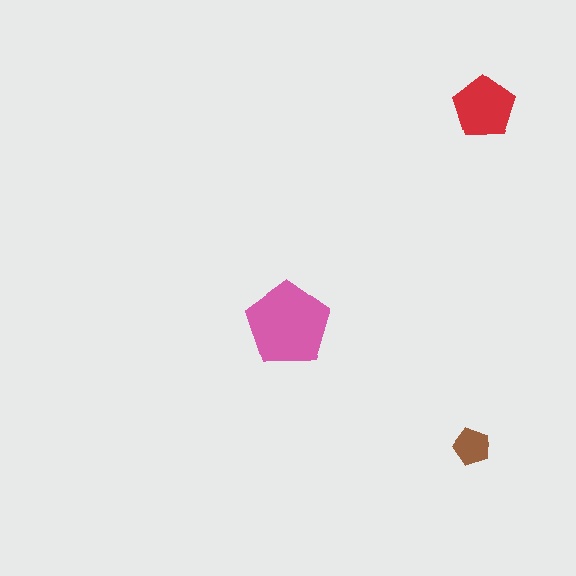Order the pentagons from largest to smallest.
the pink one, the red one, the brown one.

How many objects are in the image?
There are 3 objects in the image.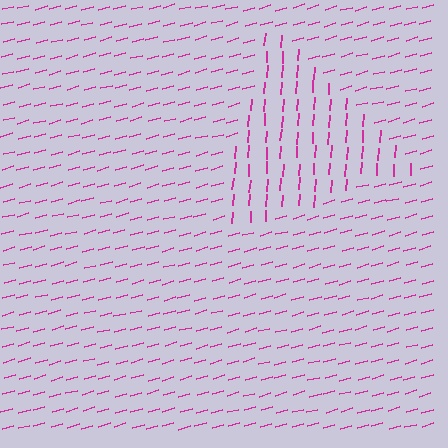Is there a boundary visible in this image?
Yes, there is a texture boundary formed by a change in line orientation.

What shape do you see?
I see a triangle.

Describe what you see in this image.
The image is filled with small magenta line segments. A triangle region in the image has lines oriented differently from the surrounding lines, creating a visible texture boundary.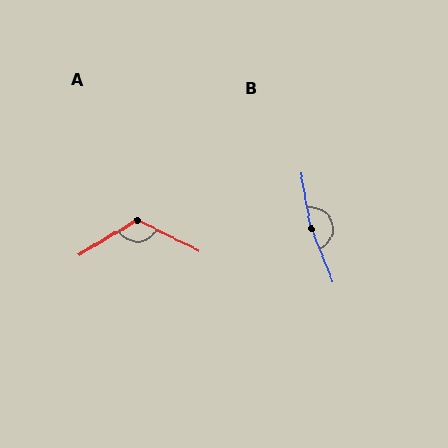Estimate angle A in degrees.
Approximately 123 degrees.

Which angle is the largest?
B, at approximately 169 degrees.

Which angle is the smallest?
A, at approximately 123 degrees.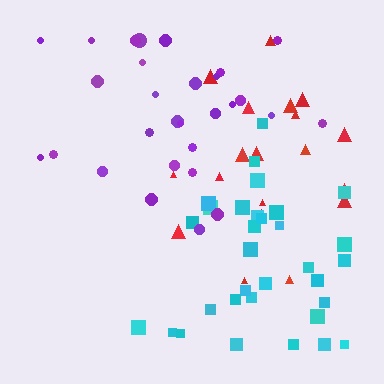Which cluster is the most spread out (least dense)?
Red.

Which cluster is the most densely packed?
Cyan.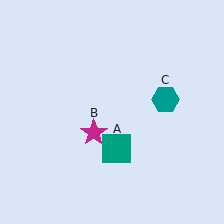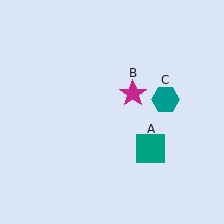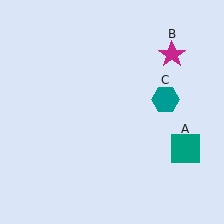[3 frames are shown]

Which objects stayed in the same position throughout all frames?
Teal hexagon (object C) remained stationary.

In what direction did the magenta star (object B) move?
The magenta star (object B) moved up and to the right.